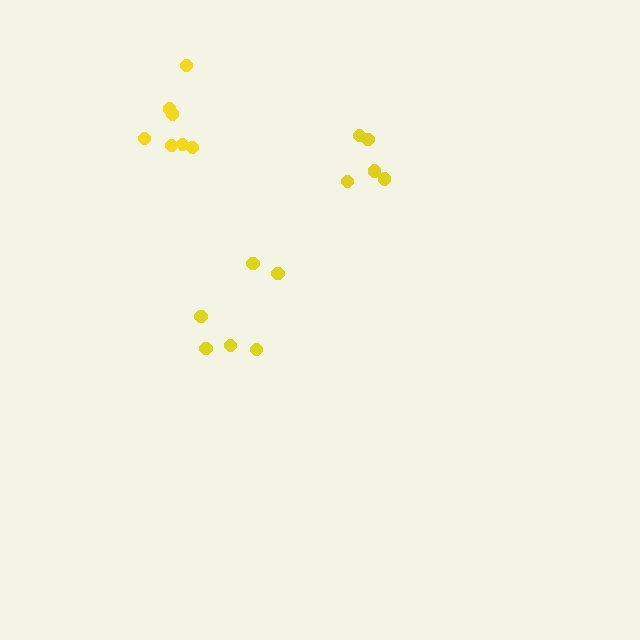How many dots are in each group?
Group 1: 7 dots, Group 2: 6 dots, Group 3: 5 dots (18 total).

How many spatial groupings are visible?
There are 3 spatial groupings.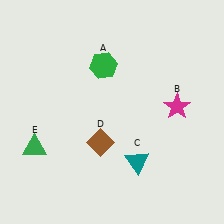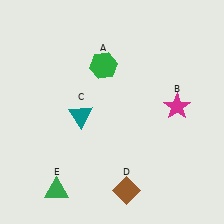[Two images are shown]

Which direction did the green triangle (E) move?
The green triangle (E) moved down.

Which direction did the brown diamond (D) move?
The brown diamond (D) moved down.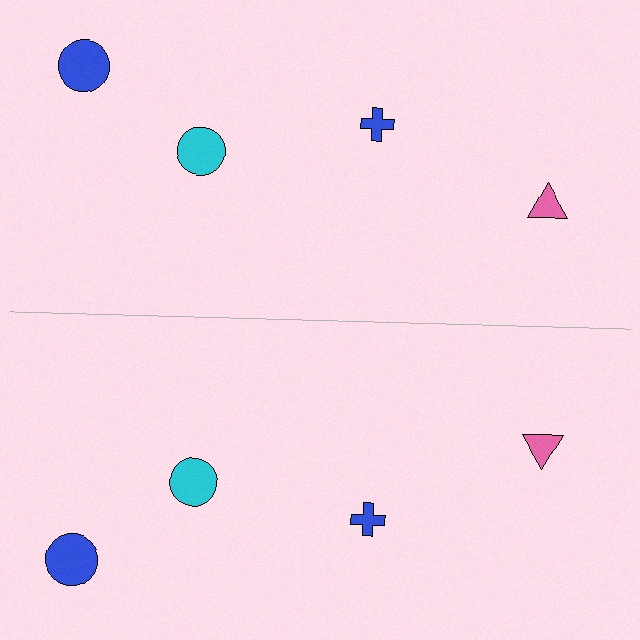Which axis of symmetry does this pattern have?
The pattern has a horizontal axis of symmetry running through the center of the image.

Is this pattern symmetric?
Yes, this pattern has bilateral (reflection) symmetry.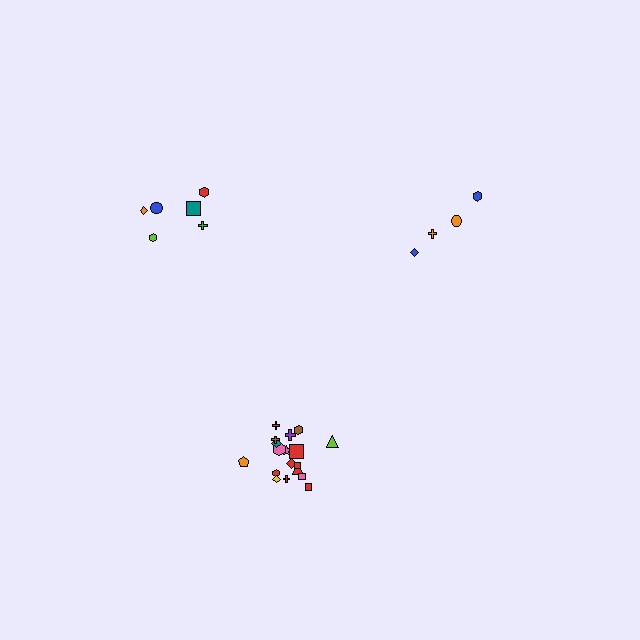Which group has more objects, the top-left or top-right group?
The top-left group.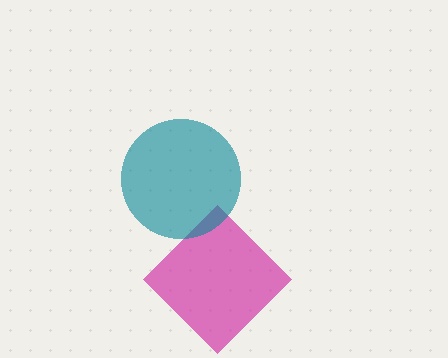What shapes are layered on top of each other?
The layered shapes are: a magenta diamond, a teal circle.